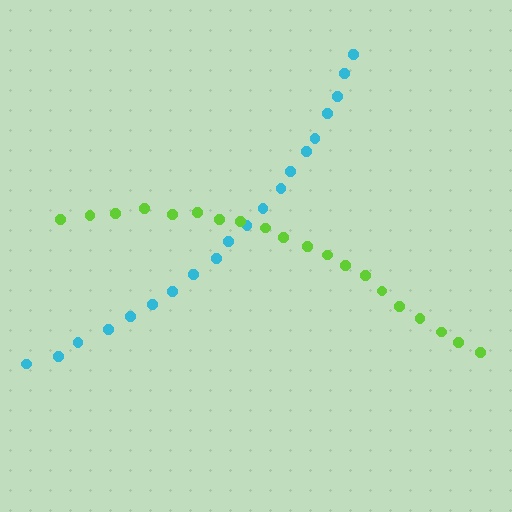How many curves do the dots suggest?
There are 2 distinct paths.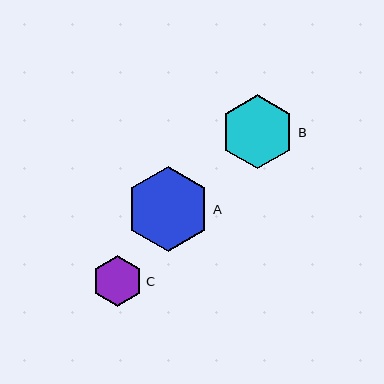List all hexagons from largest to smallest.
From largest to smallest: A, B, C.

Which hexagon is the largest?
Hexagon A is the largest with a size of approximately 84 pixels.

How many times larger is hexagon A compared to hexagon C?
Hexagon A is approximately 1.7 times the size of hexagon C.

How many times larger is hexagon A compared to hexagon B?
Hexagon A is approximately 1.1 times the size of hexagon B.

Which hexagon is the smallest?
Hexagon C is the smallest with a size of approximately 51 pixels.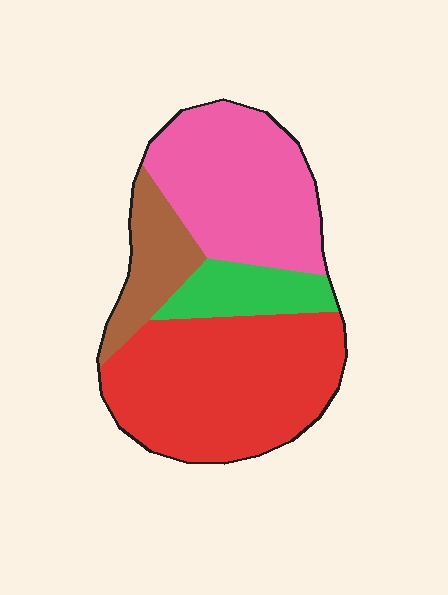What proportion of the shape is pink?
Pink covers about 35% of the shape.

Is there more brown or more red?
Red.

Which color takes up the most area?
Red, at roughly 45%.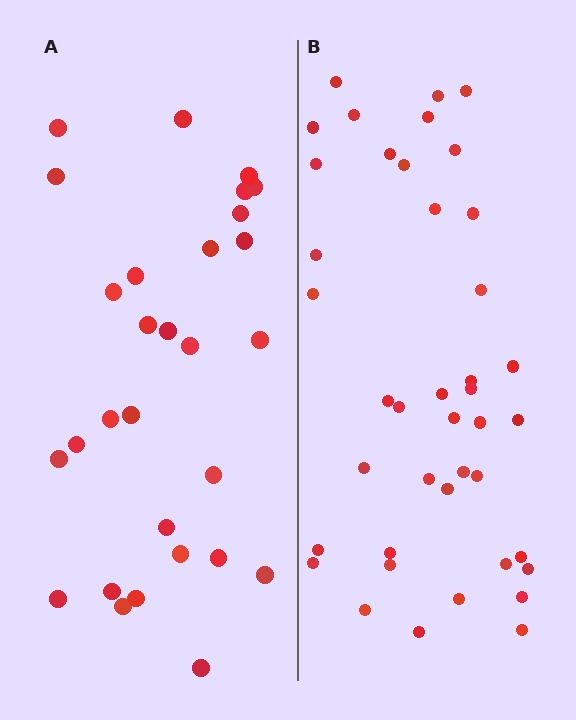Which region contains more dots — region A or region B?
Region B (the right region) has more dots.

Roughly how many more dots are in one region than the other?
Region B has roughly 12 or so more dots than region A.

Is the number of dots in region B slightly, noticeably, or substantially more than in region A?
Region B has noticeably more, but not dramatically so. The ratio is roughly 1.4 to 1.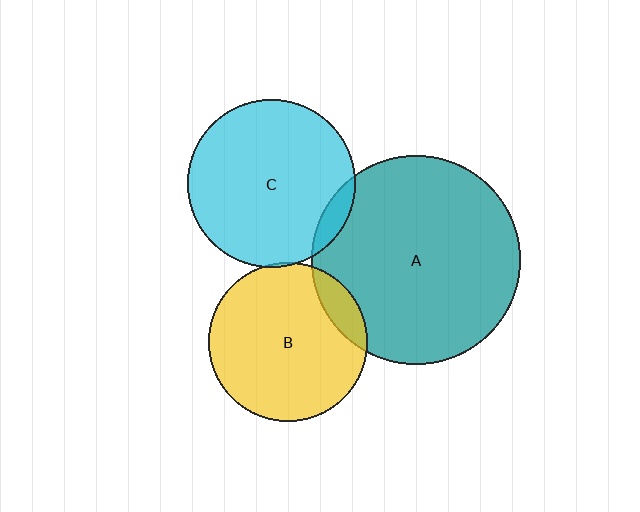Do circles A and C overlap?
Yes.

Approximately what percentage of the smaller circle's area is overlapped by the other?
Approximately 5%.